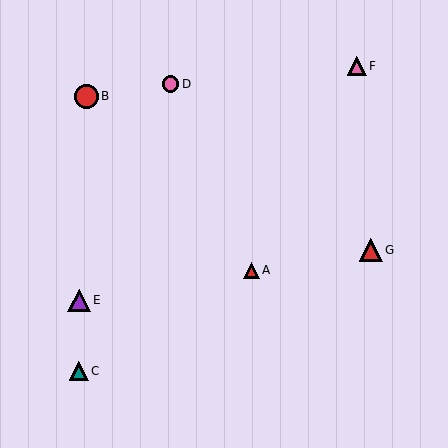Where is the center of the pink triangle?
The center of the pink triangle is at (357, 66).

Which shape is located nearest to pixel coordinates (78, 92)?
The red circle (labeled B) at (87, 96) is nearest to that location.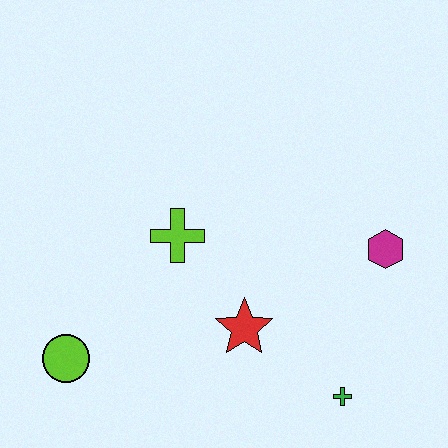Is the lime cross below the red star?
No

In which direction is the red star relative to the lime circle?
The red star is to the right of the lime circle.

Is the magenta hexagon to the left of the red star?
No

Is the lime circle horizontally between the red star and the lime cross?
No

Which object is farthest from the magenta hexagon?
The lime circle is farthest from the magenta hexagon.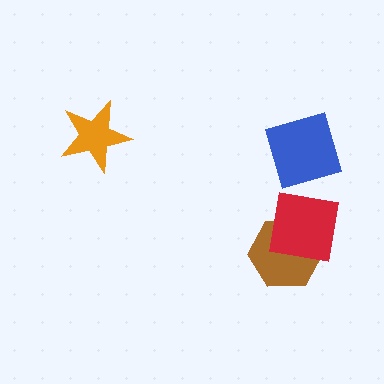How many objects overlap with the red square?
1 object overlaps with the red square.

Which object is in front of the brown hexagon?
The red square is in front of the brown hexagon.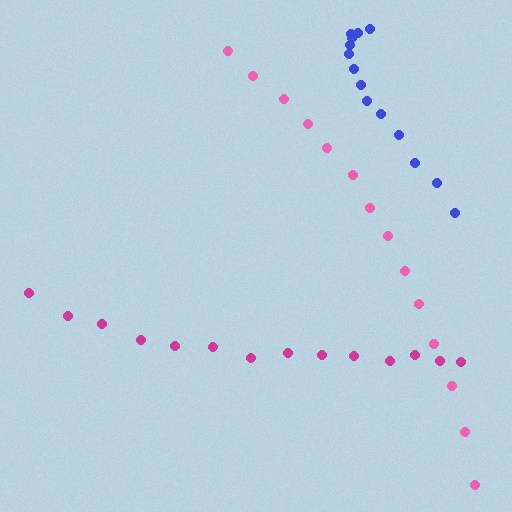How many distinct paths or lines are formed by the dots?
There are 3 distinct paths.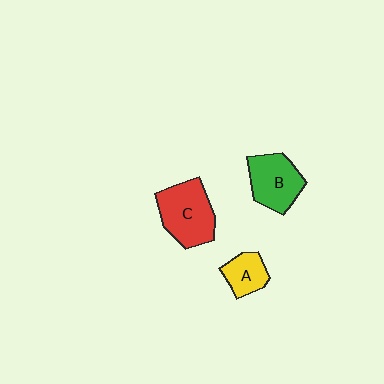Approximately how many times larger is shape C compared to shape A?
Approximately 1.9 times.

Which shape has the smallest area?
Shape A (yellow).